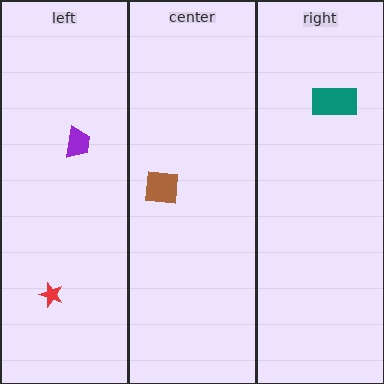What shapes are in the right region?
The teal rectangle.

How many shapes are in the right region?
1.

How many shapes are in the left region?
2.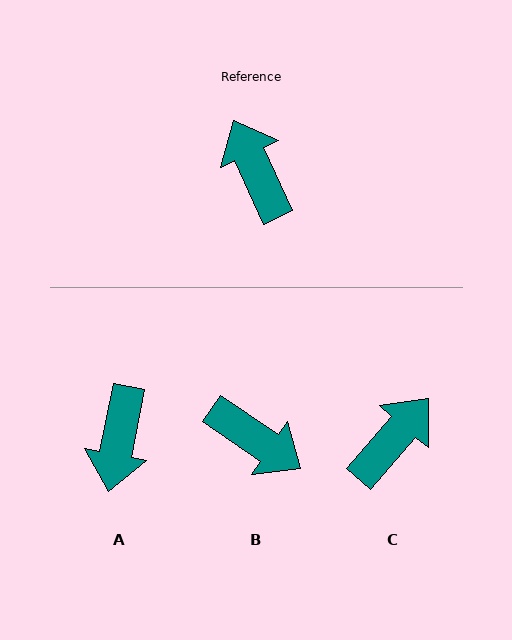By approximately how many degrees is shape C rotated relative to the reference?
Approximately 66 degrees clockwise.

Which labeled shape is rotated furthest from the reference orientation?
B, about 149 degrees away.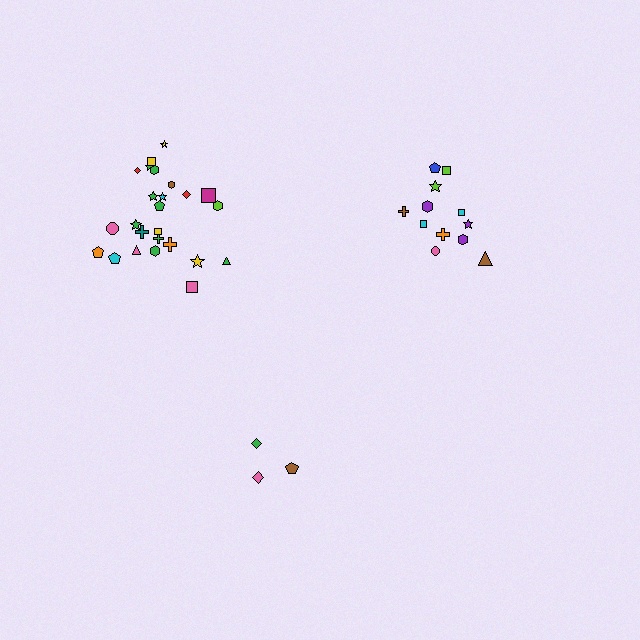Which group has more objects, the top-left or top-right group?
The top-left group.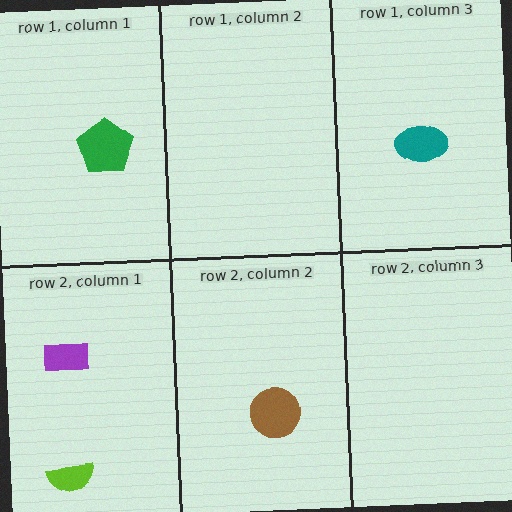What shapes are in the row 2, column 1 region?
The lime semicircle, the purple rectangle.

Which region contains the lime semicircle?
The row 2, column 1 region.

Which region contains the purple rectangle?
The row 2, column 1 region.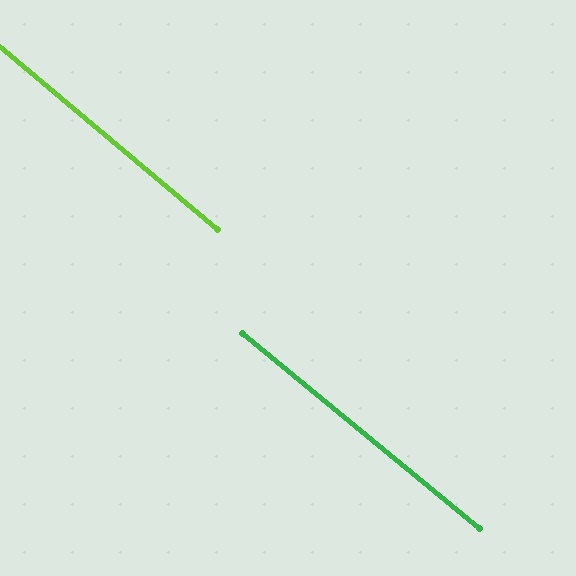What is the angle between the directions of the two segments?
Approximately 0 degrees.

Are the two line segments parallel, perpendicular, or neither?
Parallel — their directions differ by only 0.5°.